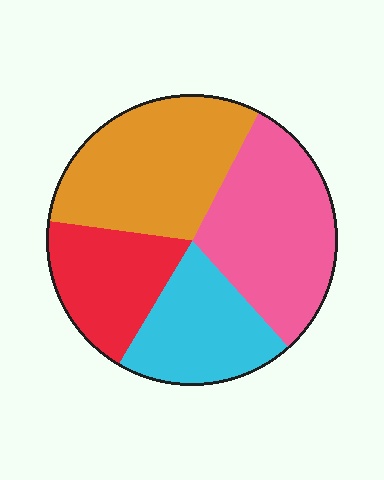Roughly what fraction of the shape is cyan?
Cyan covers 20% of the shape.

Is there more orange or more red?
Orange.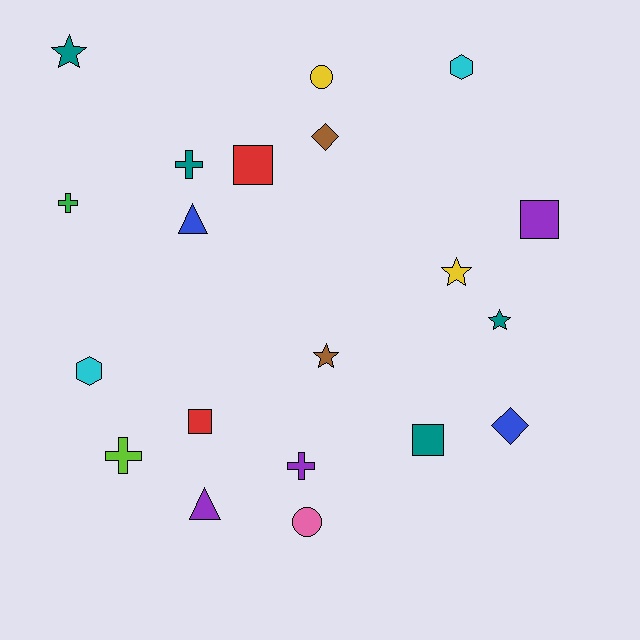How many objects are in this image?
There are 20 objects.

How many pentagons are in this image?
There are no pentagons.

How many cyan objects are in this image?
There are 2 cyan objects.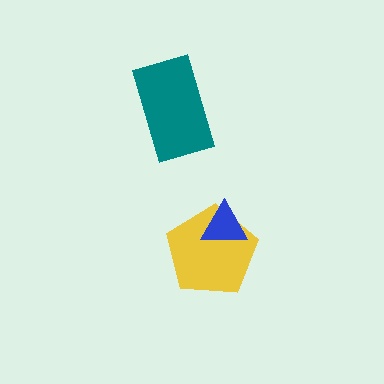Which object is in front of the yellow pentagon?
The blue triangle is in front of the yellow pentagon.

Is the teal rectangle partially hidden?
No, no other shape covers it.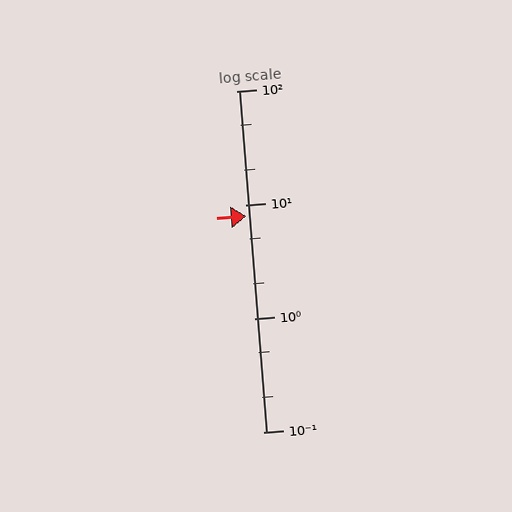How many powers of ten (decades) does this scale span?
The scale spans 3 decades, from 0.1 to 100.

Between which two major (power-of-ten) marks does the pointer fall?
The pointer is between 1 and 10.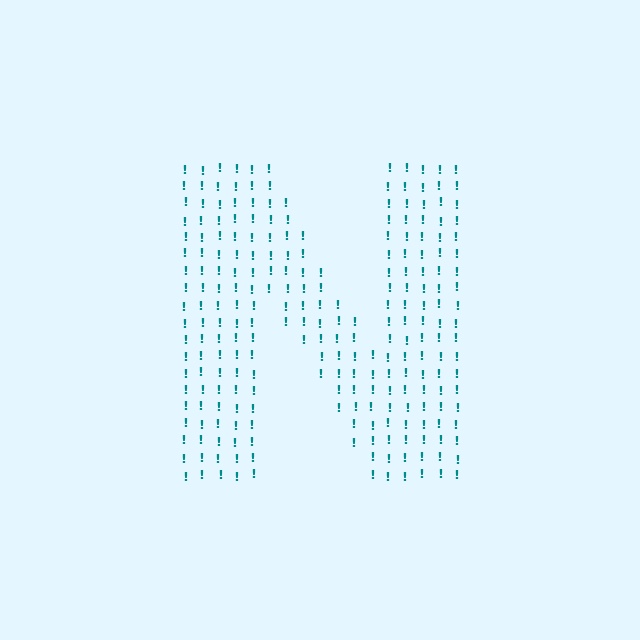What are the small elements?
The small elements are exclamation marks.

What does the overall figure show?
The overall figure shows the letter N.